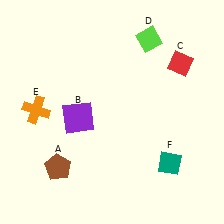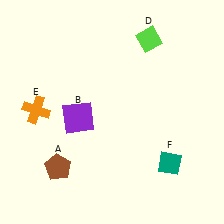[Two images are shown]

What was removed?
The red diamond (C) was removed in Image 2.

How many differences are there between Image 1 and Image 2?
There is 1 difference between the two images.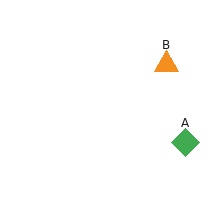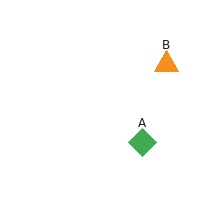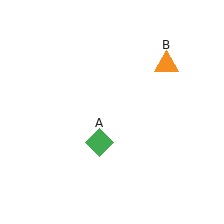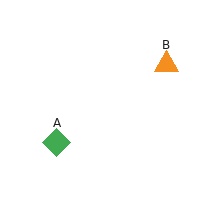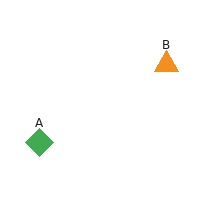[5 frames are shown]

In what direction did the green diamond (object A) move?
The green diamond (object A) moved left.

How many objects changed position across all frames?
1 object changed position: green diamond (object A).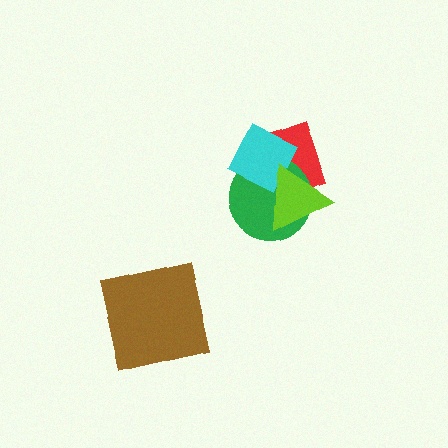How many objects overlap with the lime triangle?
3 objects overlap with the lime triangle.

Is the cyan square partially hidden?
Yes, it is partially covered by another shape.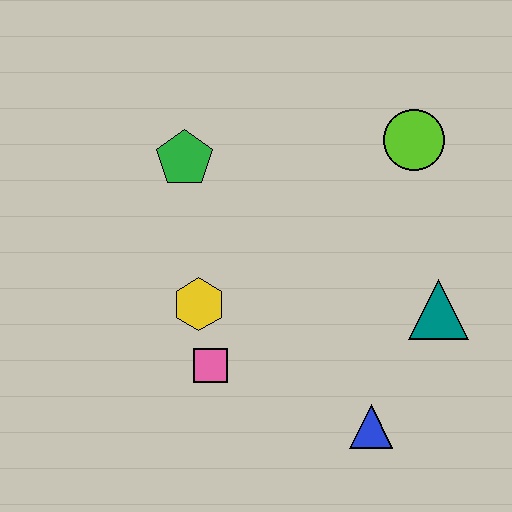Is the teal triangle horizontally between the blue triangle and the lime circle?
No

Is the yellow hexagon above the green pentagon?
No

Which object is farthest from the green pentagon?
The blue triangle is farthest from the green pentagon.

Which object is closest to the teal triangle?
The blue triangle is closest to the teal triangle.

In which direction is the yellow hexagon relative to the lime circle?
The yellow hexagon is to the left of the lime circle.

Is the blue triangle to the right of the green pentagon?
Yes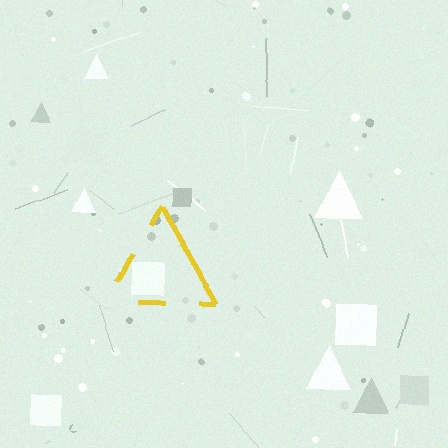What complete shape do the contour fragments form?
The contour fragments form a triangle.